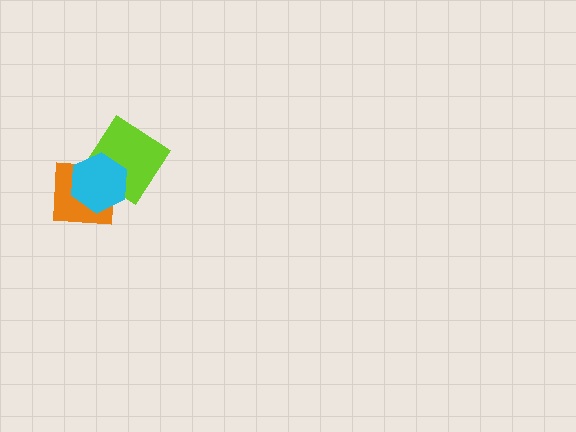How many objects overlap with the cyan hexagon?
2 objects overlap with the cyan hexagon.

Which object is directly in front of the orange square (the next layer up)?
The lime diamond is directly in front of the orange square.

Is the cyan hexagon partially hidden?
No, no other shape covers it.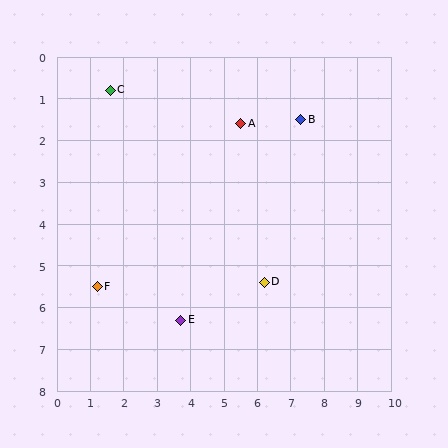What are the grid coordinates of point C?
Point C is at approximately (1.6, 0.8).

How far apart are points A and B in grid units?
Points A and B are about 1.8 grid units apart.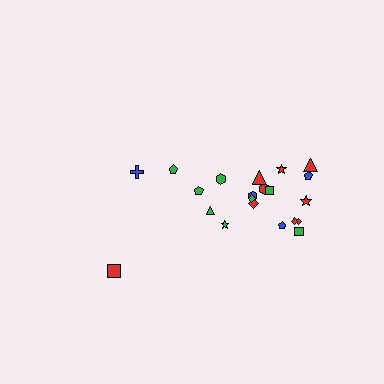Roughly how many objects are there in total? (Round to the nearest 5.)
Roughly 20 objects in total.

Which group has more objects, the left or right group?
The right group.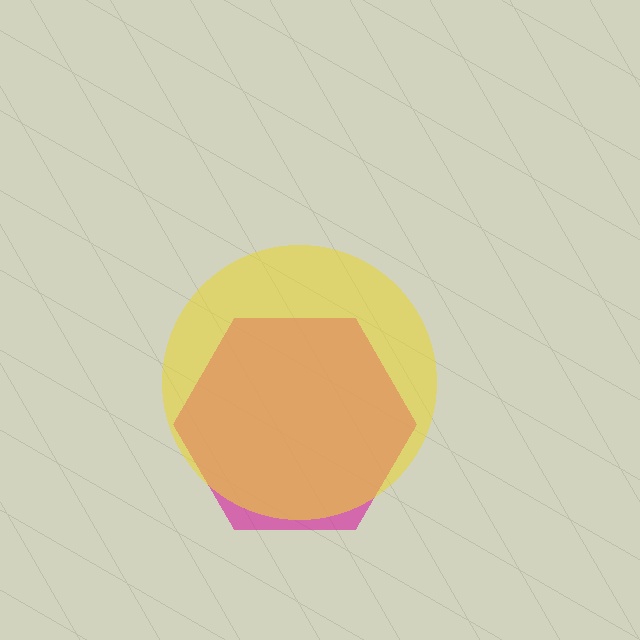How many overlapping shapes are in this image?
There are 2 overlapping shapes in the image.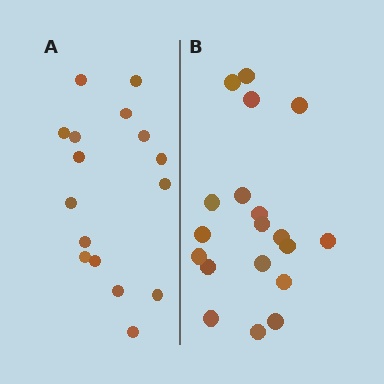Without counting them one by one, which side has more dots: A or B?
Region B (the right region) has more dots.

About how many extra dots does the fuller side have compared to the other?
Region B has just a few more — roughly 2 or 3 more dots than region A.